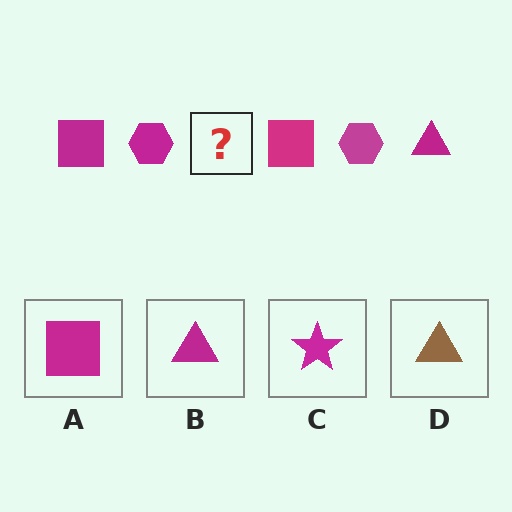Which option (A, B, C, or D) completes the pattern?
B.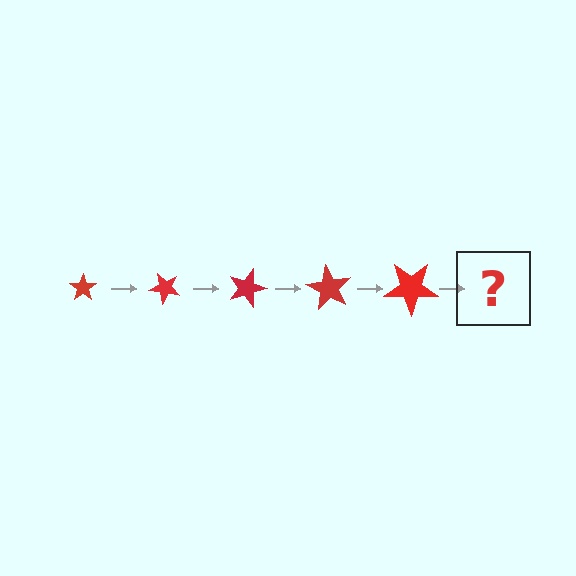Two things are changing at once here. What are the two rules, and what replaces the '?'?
The two rules are that the star grows larger each step and it rotates 45 degrees each step. The '?' should be a star, larger than the previous one and rotated 225 degrees from the start.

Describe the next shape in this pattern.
It should be a star, larger than the previous one and rotated 225 degrees from the start.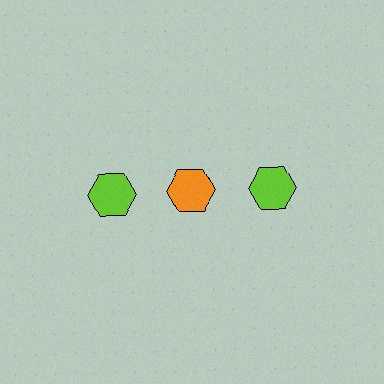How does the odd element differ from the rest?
It has a different color: orange instead of lime.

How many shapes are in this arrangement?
There are 3 shapes arranged in a grid pattern.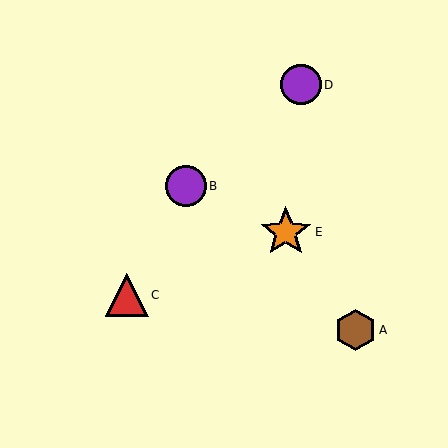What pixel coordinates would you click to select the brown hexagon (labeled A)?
Click at (355, 330) to select the brown hexagon A.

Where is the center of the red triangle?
The center of the red triangle is at (127, 295).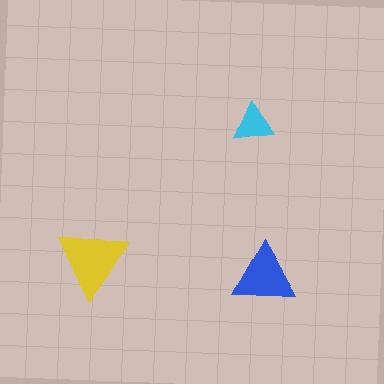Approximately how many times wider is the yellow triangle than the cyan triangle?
About 2 times wider.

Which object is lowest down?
The blue triangle is bottommost.